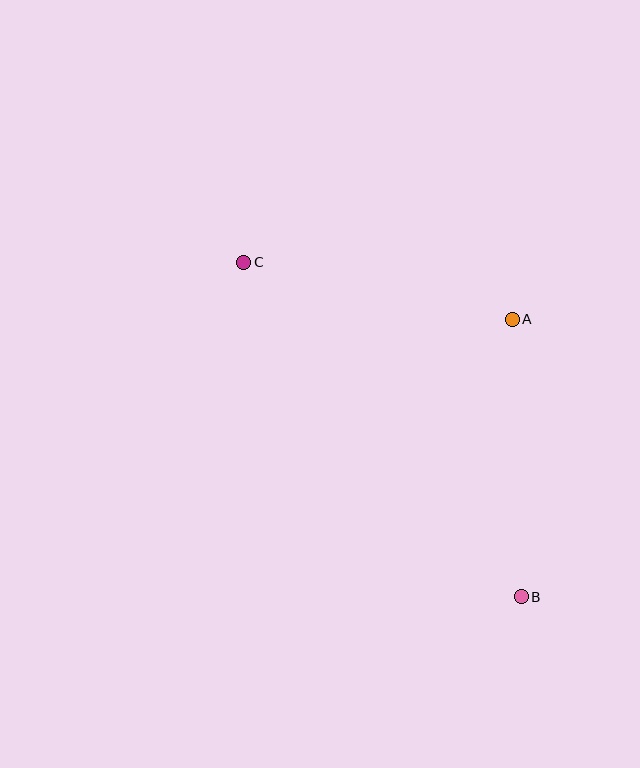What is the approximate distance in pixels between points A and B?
The distance between A and B is approximately 278 pixels.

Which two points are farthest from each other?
Points B and C are farthest from each other.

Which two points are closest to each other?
Points A and C are closest to each other.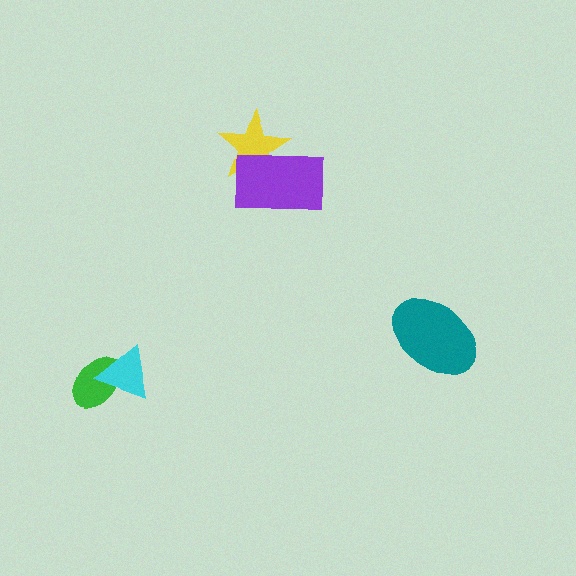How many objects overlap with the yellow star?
1 object overlaps with the yellow star.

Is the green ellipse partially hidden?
Yes, it is partially covered by another shape.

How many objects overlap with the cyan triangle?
1 object overlaps with the cyan triangle.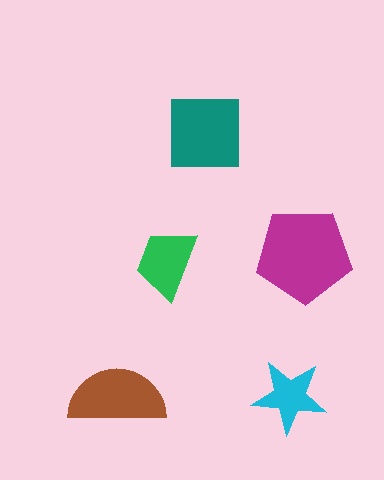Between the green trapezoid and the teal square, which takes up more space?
The teal square.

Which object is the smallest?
The cyan star.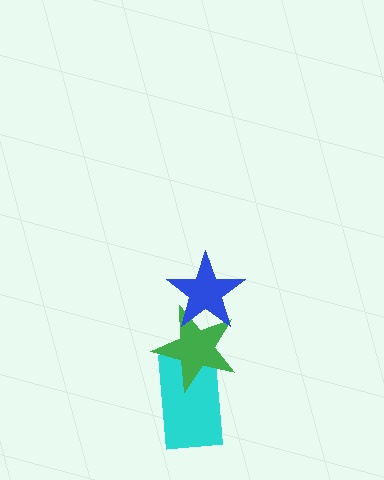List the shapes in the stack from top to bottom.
From top to bottom: the blue star, the green star, the cyan rectangle.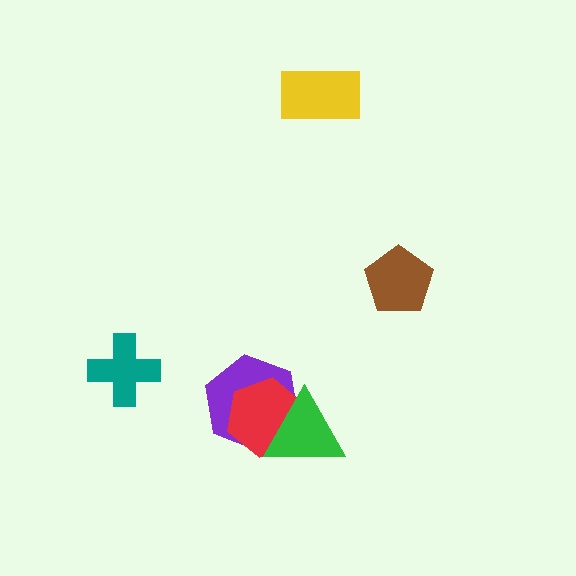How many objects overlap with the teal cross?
0 objects overlap with the teal cross.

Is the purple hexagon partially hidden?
Yes, it is partially covered by another shape.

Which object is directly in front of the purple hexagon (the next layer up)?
The red hexagon is directly in front of the purple hexagon.